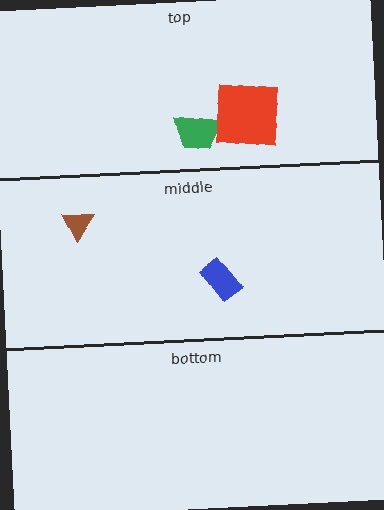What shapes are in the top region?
The green trapezoid, the red square.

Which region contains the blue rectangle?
The middle region.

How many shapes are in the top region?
2.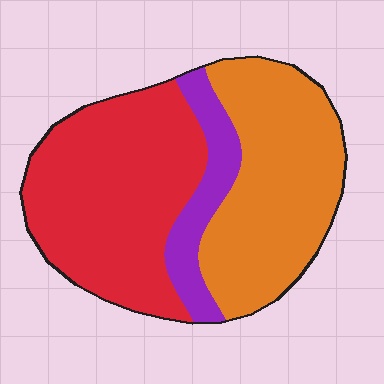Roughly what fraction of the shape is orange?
Orange covers 41% of the shape.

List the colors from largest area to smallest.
From largest to smallest: red, orange, purple.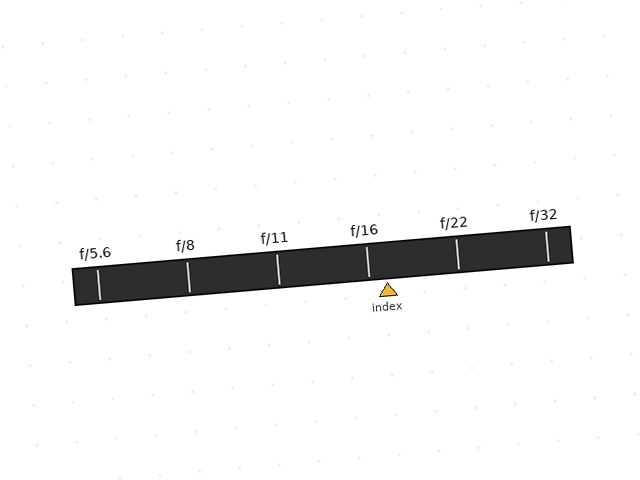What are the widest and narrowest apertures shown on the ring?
The widest aperture shown is f/5.6 and the narrowest is f/32.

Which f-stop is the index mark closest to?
The index mark is closest to f/16.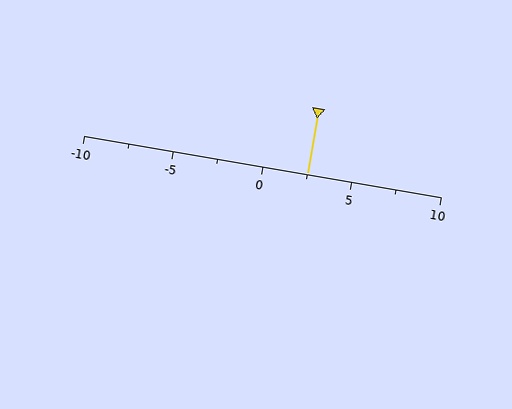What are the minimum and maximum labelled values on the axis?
The axis runs from -10 to 10.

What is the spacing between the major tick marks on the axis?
The major ticks are spaced 5 apart.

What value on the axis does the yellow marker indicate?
The marker indicates approximately 2.5.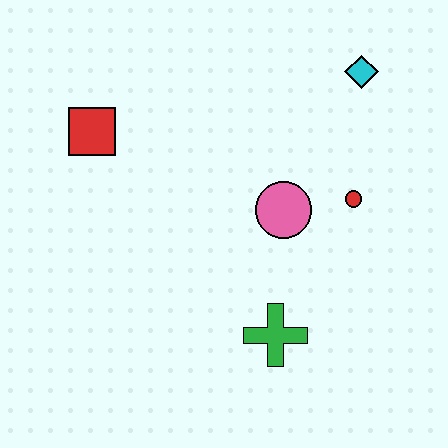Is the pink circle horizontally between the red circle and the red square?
Yes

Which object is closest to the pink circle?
The red circle is closest to the pink circle.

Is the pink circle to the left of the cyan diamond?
Yes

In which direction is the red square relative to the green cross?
The red square is above the green cross.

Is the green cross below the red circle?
Yes